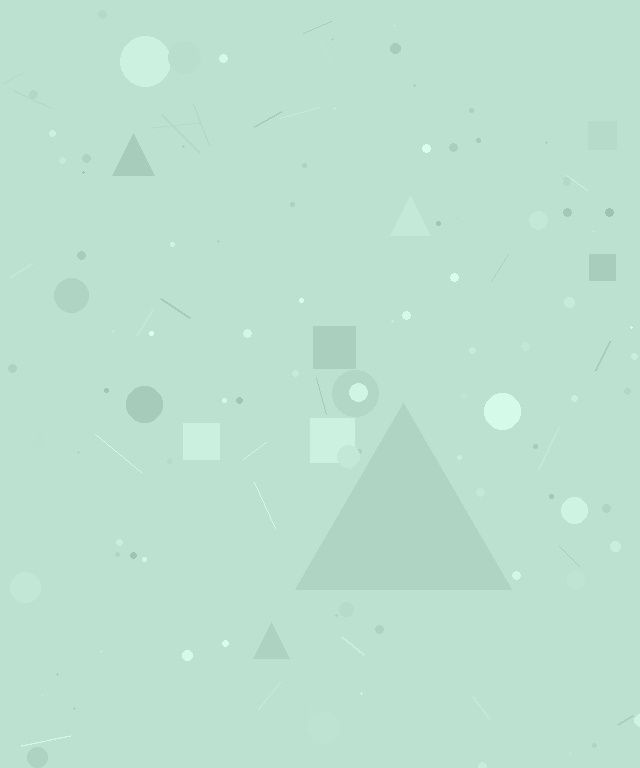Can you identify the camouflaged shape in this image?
The camouflaged shape is a triangle.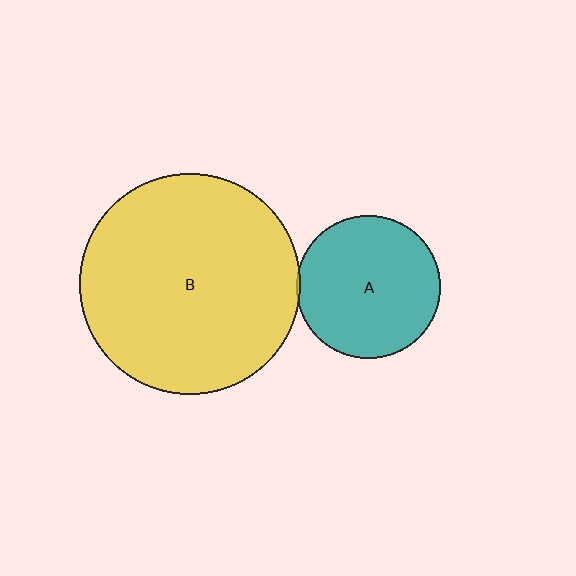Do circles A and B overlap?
Yes.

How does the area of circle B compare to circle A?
Approximately 2.4 times.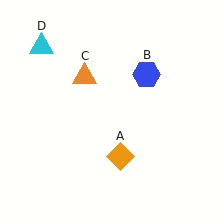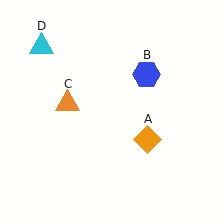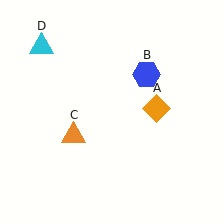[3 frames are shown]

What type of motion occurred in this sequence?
The orange diamond (object A), orange triangle (object C) rotated counterclockwise around the center of the scene.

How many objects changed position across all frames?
2 objects changed position: orange diamond (object A), orange triangle (object C).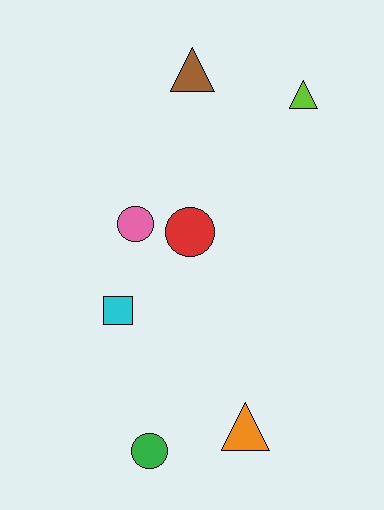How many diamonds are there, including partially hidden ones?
There are no diamonds.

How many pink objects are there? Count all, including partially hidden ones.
There is 1 pink object.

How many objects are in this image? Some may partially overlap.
There are 7 objects.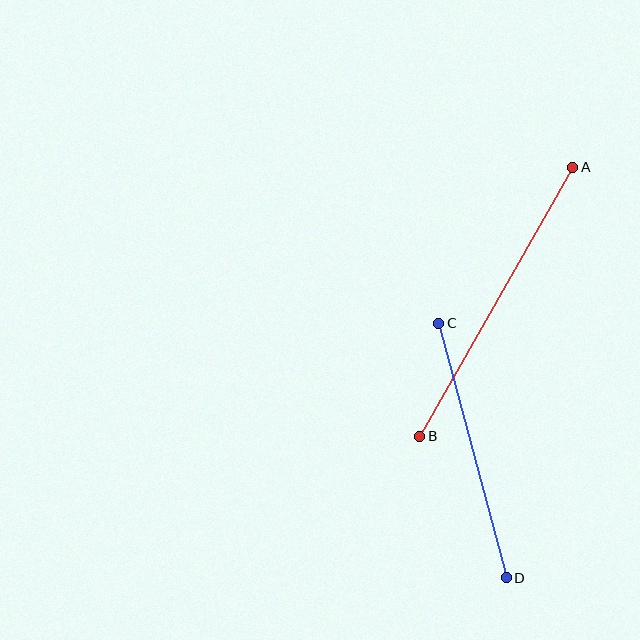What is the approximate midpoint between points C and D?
The midpoint is at approximately (472, 451) pixels.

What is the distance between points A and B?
The distance is approximately 310 pixels.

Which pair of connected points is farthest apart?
Points A and B are farthest apart.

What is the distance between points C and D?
The distance is approximately 263 pixels.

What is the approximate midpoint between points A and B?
The midpoint is at approximately (496, 302) pixels.